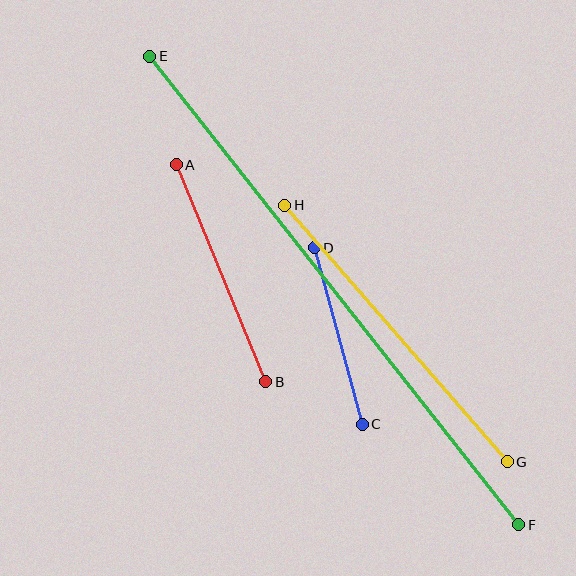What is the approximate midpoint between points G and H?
The midpoint is at approximately (396, 334) pixels.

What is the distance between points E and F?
The distance is approximately 597 pixels.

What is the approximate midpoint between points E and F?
The midpoint is at approximately (334, 291) pixels.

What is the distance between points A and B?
The distance is approximately 235 pixels.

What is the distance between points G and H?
The distance is approximately 340 pixels.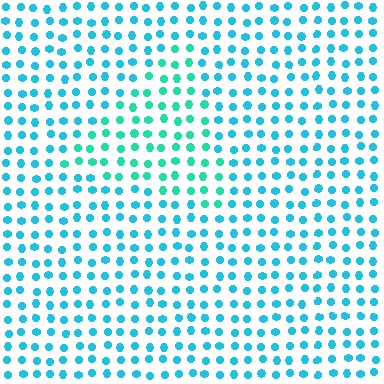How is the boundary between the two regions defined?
The boundary is defined purely by a slight shift in hue (about 26 degrees). Spacing, size, and orientation are identical on both sides.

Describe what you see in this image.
The image is filled with small cyan elements in a uniform arrangement. A triangle-shaped region is visible where the elements are tinted to a slightly different hue, forming a subtle color boundary.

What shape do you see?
I see a triangle.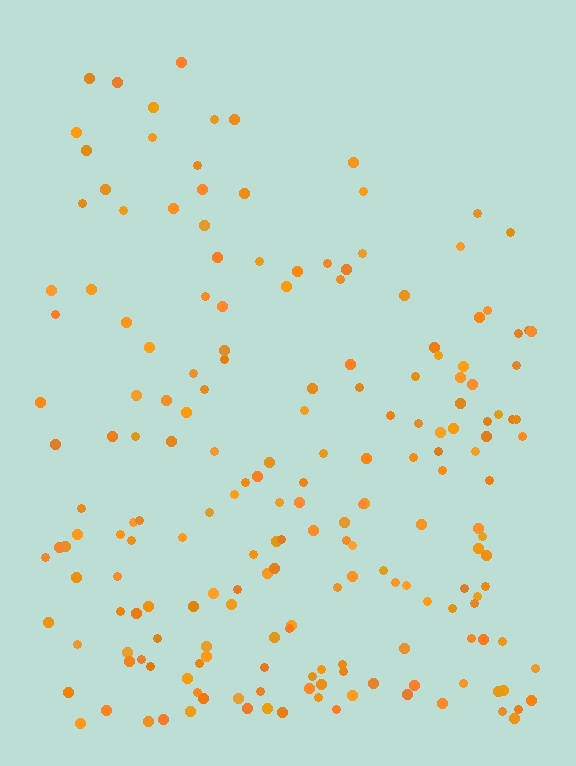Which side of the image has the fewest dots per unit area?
The top.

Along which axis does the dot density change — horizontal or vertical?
Vertical.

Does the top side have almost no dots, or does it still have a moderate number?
Still a moderate number, just noticeably fewer than the bottom.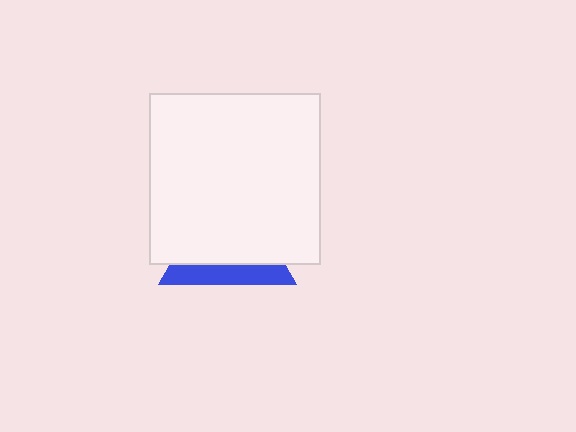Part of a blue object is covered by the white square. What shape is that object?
It is a triangle.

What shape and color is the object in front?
The object in front is a white square.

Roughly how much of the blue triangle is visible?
A small part of it is visible (roughly 30%).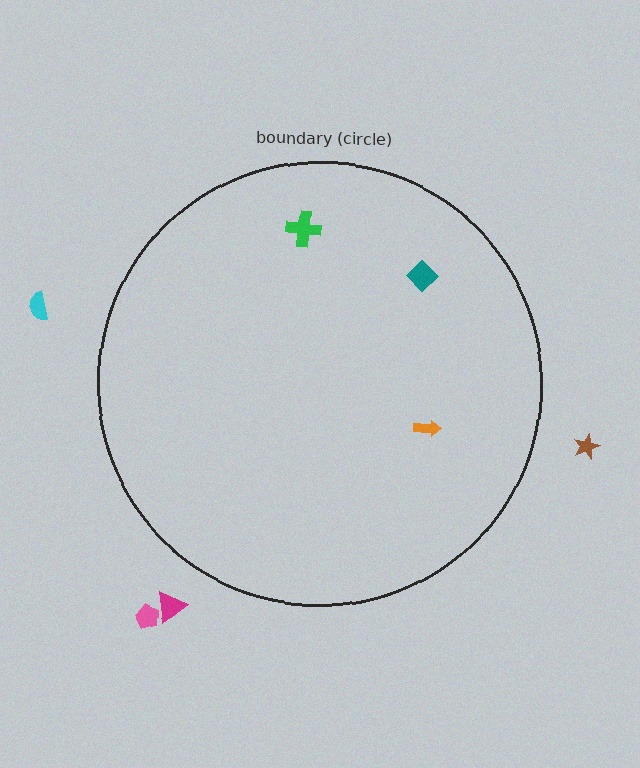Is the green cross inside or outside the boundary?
Inside.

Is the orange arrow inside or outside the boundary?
Inside.